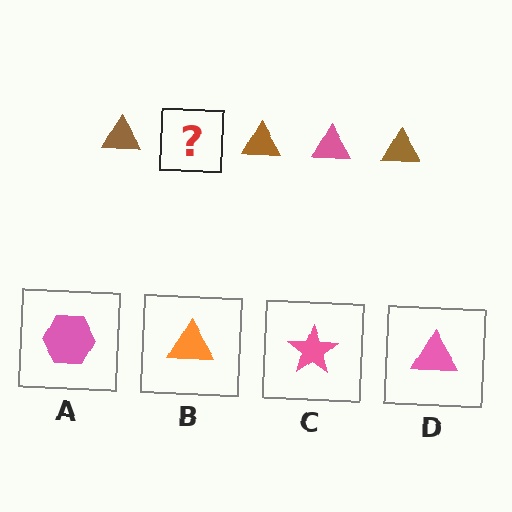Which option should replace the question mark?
Option D.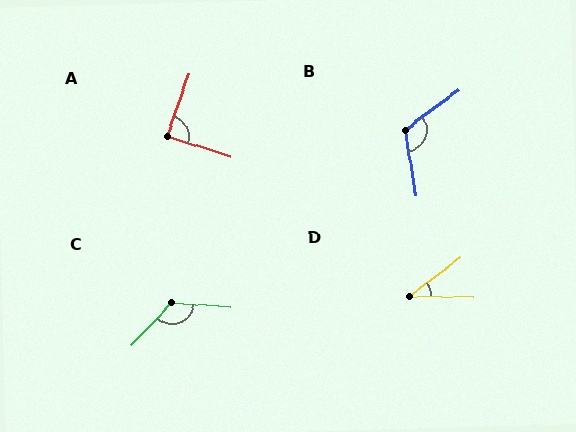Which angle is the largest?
C, at approximately 129 degrees.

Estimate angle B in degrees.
Approximately 117 degrees.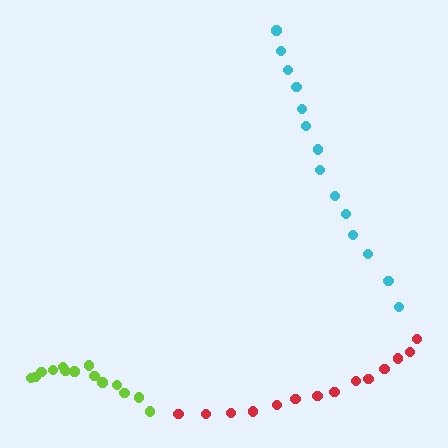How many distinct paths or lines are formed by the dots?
There are 3 distinct paths.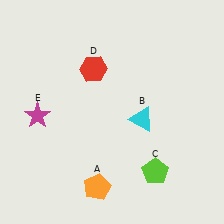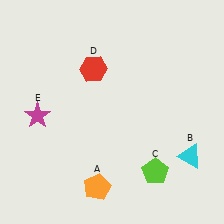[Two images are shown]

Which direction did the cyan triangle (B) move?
The cyan triangle (B) moved right.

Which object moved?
The cyan triangle (B) moved right.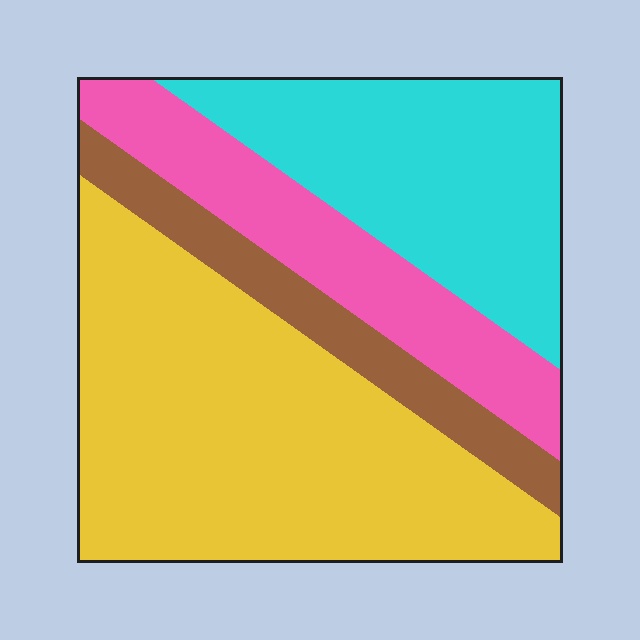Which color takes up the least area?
Brown, at roughly 10%.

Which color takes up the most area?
Yellow, at roughly 45%.